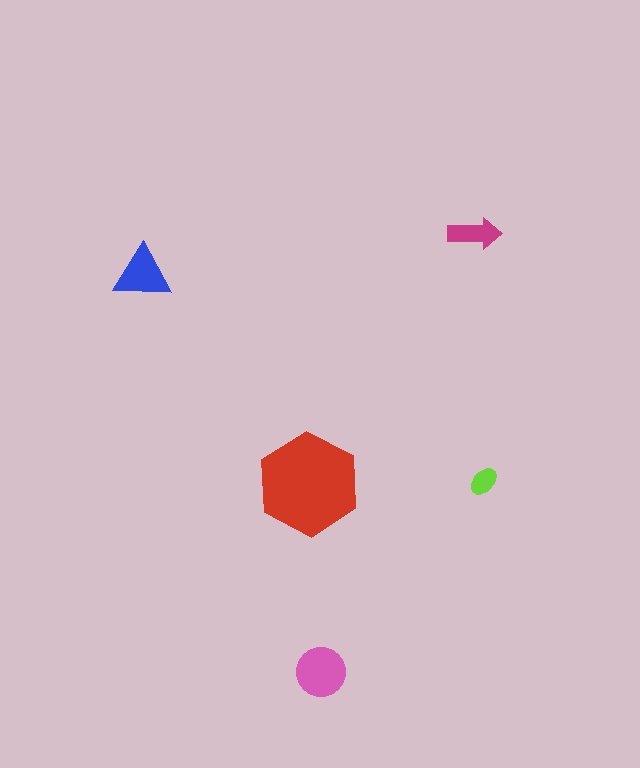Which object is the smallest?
The lime ellipse.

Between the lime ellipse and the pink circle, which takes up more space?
The pink circle.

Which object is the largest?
The red hexagon.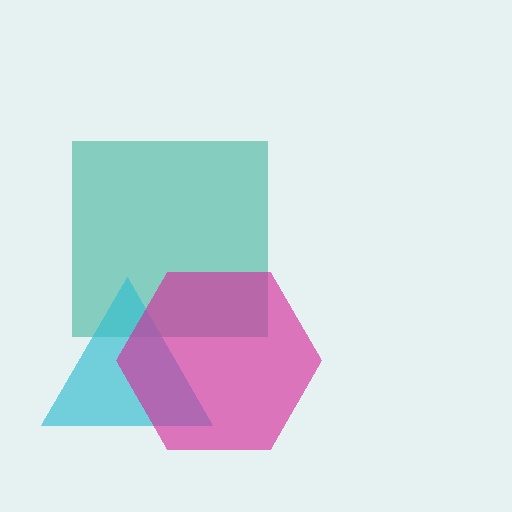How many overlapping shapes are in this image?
There are 3 overlapping shapes in the image.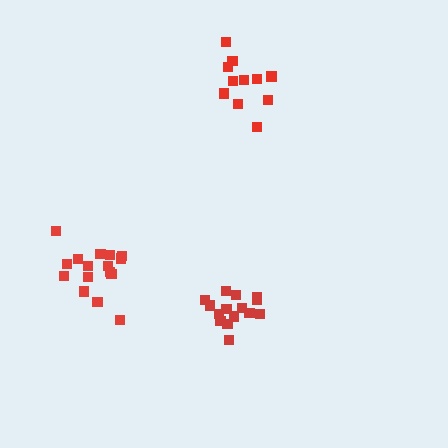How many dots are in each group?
Group 1: 16 dots, Group 2: 11 dots, Group 3: 16 dots (43 total).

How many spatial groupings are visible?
There are 3 spatial groupings.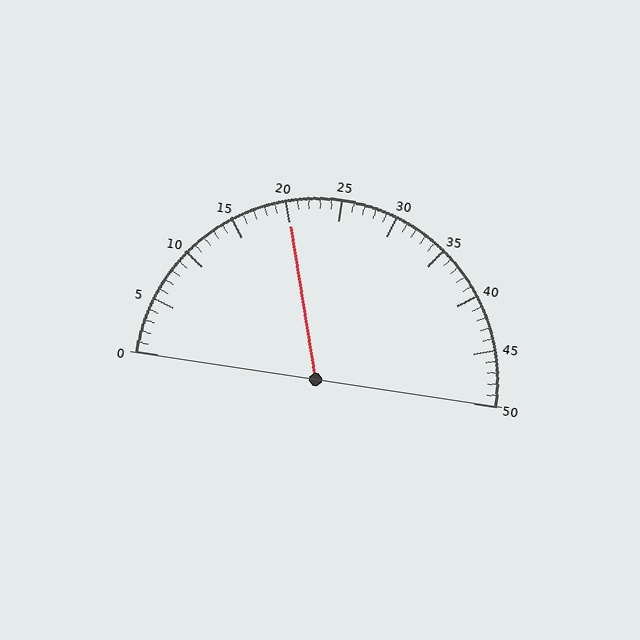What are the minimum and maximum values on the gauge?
The gauge ranges from 0 to 50.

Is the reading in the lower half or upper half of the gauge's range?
The reading is in the lower half of the range (0 to 50).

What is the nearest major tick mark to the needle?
The nearest major tick mark is 20.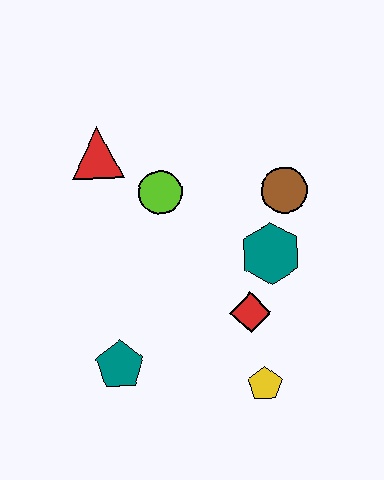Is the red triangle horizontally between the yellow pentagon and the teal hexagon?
No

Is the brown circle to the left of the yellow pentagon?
No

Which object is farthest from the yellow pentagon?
The red triangle is farthest from the yellow pentagon.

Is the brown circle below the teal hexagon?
No